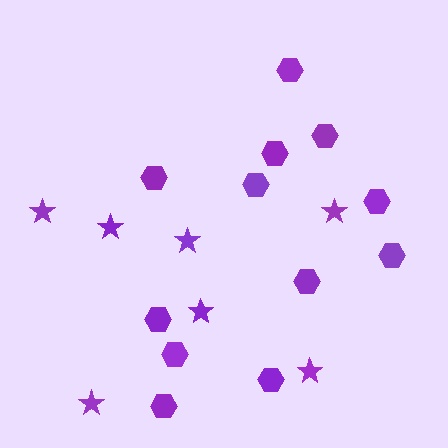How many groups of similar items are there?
There are 2 groups: one group of hexagons (12) and one group of stars (7).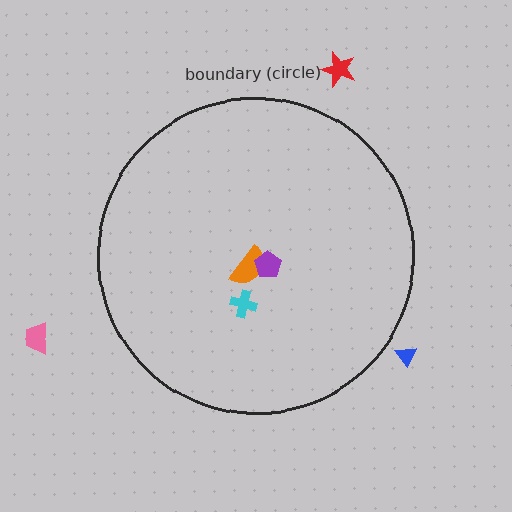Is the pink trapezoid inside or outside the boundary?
Outside.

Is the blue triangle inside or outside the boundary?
Outside.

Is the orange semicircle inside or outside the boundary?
Inside.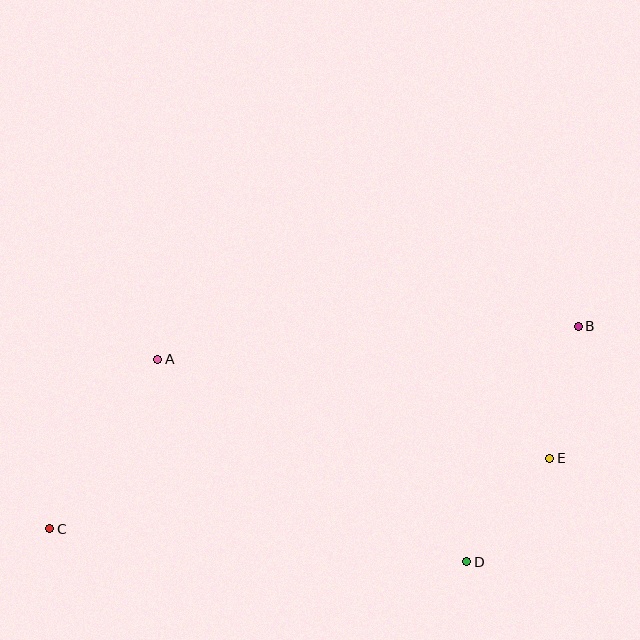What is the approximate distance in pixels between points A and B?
The distance between A and B is approximately 422 pixels.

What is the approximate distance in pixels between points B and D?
The distance between B and D is approximately 260 pixels.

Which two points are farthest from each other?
Points B and C are farthest from each other.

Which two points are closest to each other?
Points D and E are closest to each other.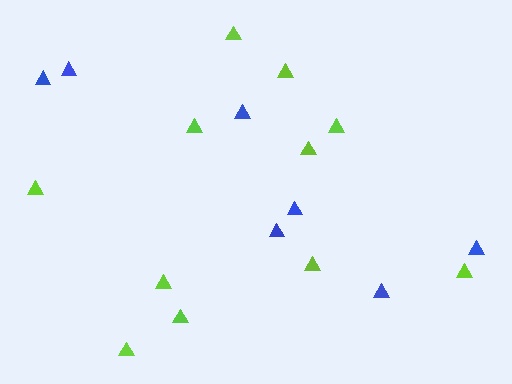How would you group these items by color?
There are 2 groups: one group of blue triangles (7) and one group of lime triangles (11).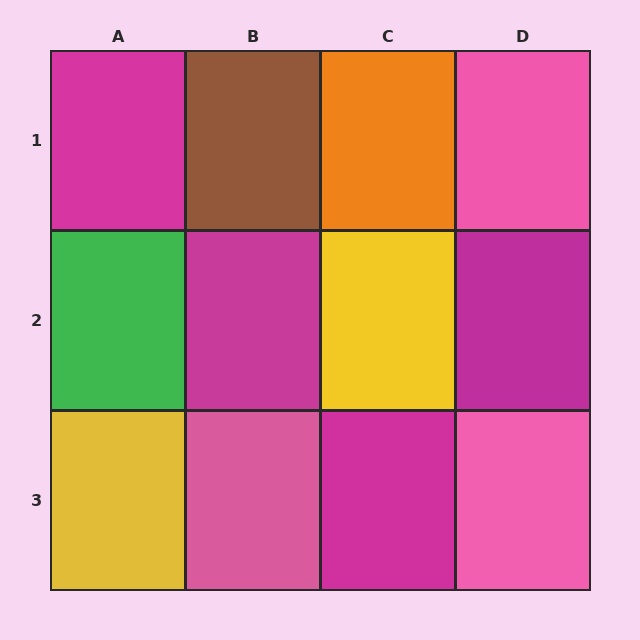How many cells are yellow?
2 cells are yellow.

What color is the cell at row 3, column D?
Pink.